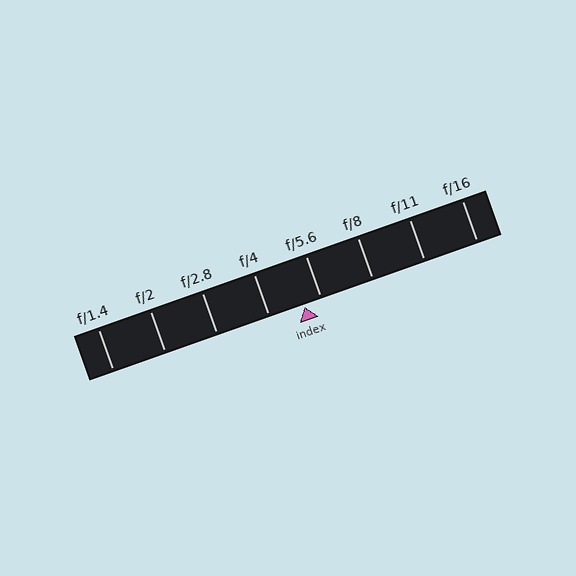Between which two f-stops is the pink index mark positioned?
The index mark is between f/4 and f/5.6.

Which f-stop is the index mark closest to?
The index mark is closest to f/5.6.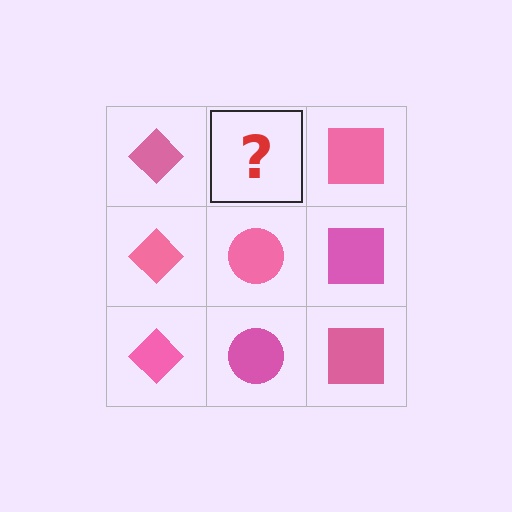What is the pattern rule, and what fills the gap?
The rule is that each column has a consistent shape. The gap should be filled with a pink circle.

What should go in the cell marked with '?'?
The missing cell should contain a pink circle.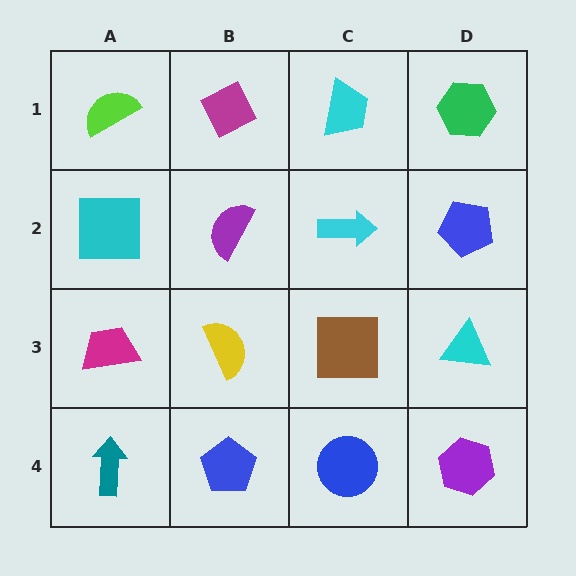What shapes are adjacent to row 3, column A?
A cyan square (row 2, column A), a teal arrow (row 4, column A), a yellow semicircle (row 3, column B).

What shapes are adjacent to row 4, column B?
A yellow semicircle (row 3, column B), a teal arrow (row 4, column A), a blue circle (row 4, column C).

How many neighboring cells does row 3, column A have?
3.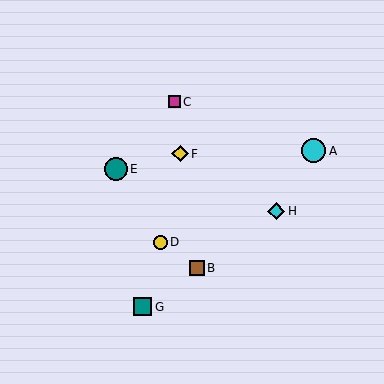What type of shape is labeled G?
Shape G is a teal square.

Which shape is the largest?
The cyan circle (labeled A) is the largest.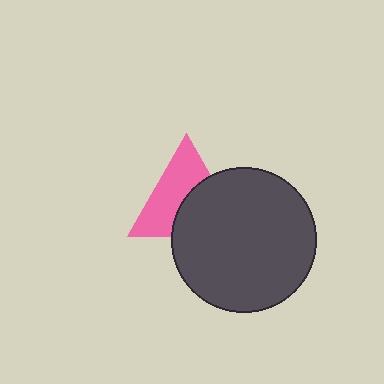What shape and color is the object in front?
The object in front is a dark gray circle.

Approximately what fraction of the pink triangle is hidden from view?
Roughly 45% of the pink triangle is hidden behind the dark gray circle.